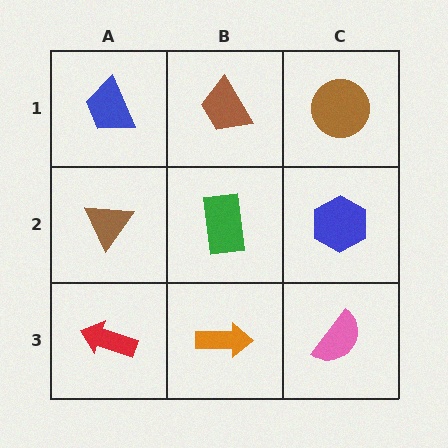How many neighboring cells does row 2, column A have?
3.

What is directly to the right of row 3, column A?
An orange arrow.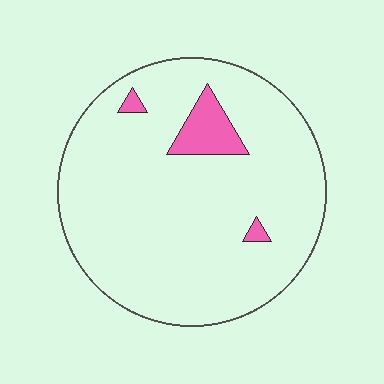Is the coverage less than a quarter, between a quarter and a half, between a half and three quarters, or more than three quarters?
Less than a quarter.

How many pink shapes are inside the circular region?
3.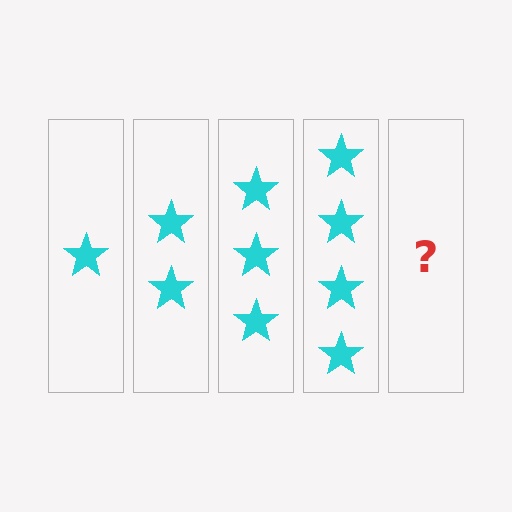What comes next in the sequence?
The next element should be 5 stars.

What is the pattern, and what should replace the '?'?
The pattern is that each step adds one more star. The '?' should be 5 stars.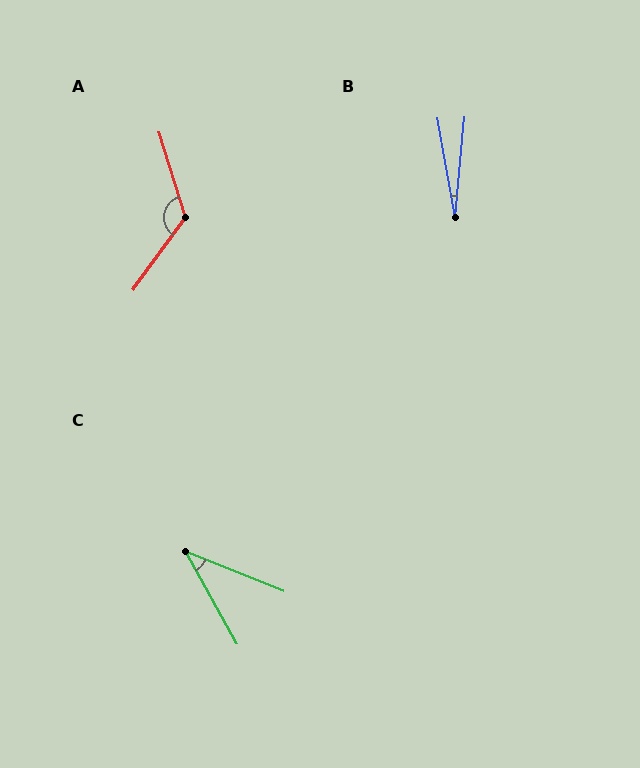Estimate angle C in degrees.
Approximately 39 degrees.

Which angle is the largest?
A, at approximately 127 degrees.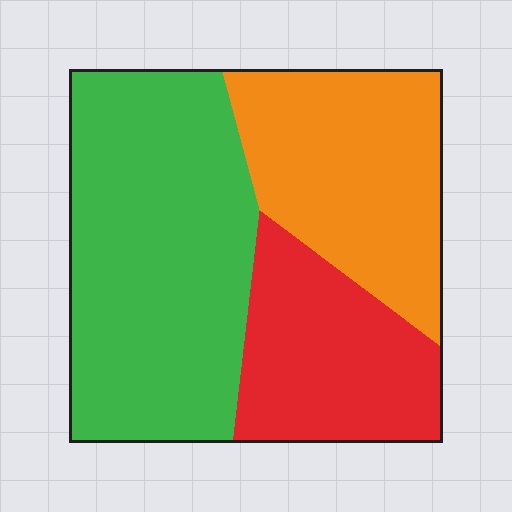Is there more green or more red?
Green.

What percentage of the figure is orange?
Orange takes up between a quarter and a half of the figure.